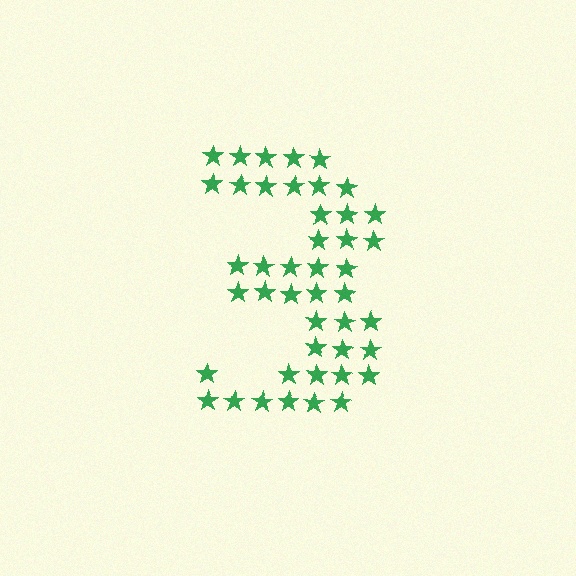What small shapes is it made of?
It is made of small stars.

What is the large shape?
The large shape is the digit 3.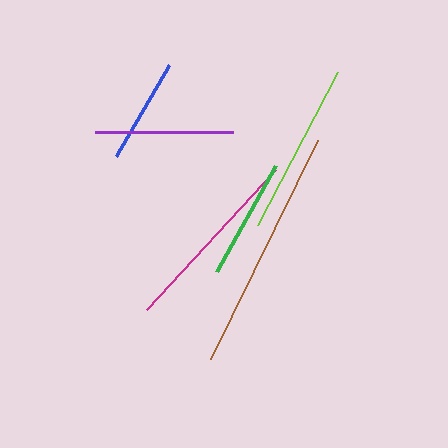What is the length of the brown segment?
The brown segment is approximately 244 pixels long.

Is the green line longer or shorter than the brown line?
The brown line is longer than the green line.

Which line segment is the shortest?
The blue line is the shortest at approximately 106 pixels.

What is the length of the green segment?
The green segment is approximately 122 pixels long.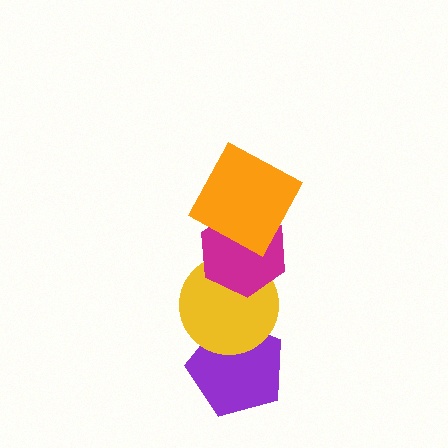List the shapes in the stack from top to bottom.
From top to bottom: the orange square, the magenta hexagon, the yellow circle, the purple pentagon.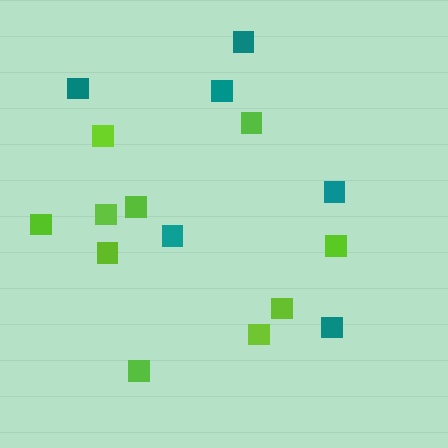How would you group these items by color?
There are 2 groups: one group of lime squares (10) and one group of teal squares (6).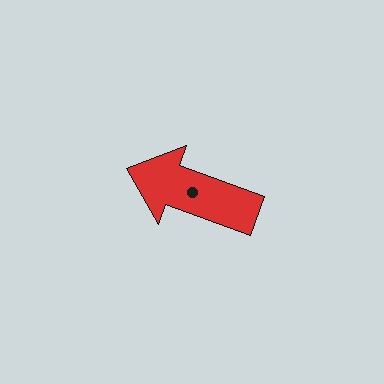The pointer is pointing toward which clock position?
Roughly 10 o'clock.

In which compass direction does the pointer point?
West.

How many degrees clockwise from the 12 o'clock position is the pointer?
Approximately 290 degrees.